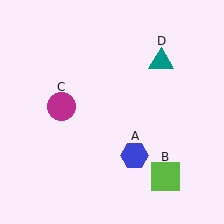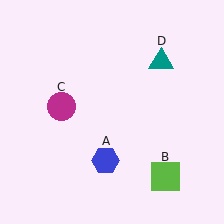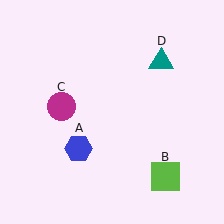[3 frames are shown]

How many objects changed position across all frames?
1 object changed position: blue hexagon (object A).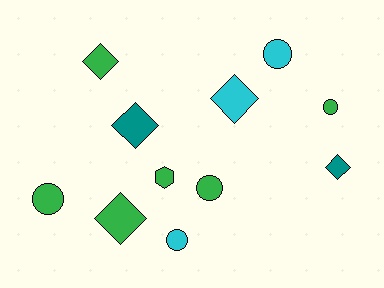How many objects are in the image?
There are 11 objects.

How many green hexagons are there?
There is 1 green hexagon.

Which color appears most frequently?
Green, with 6 objects.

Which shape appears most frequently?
Circle, with 5 objects.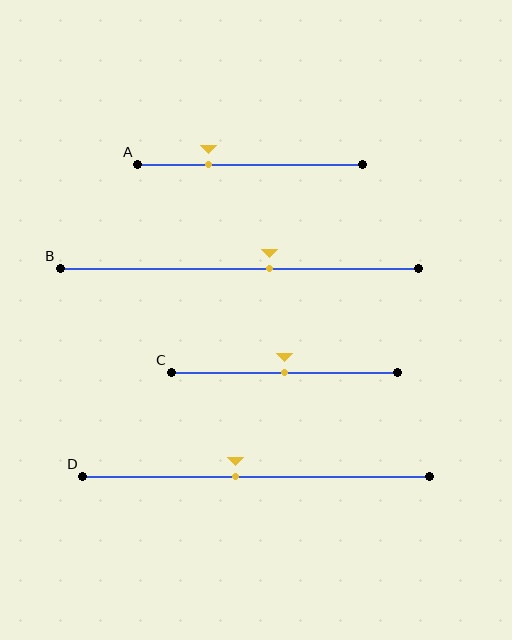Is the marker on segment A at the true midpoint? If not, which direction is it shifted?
No, the marker on segment A is shifted to the left by about 19% of the segment length.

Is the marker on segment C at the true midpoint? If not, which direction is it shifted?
Yes, the marker on segment C is at the true midpoint.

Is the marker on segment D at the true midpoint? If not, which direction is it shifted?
No, the marker on segment D is shifted to the left by about 6% of the segment length.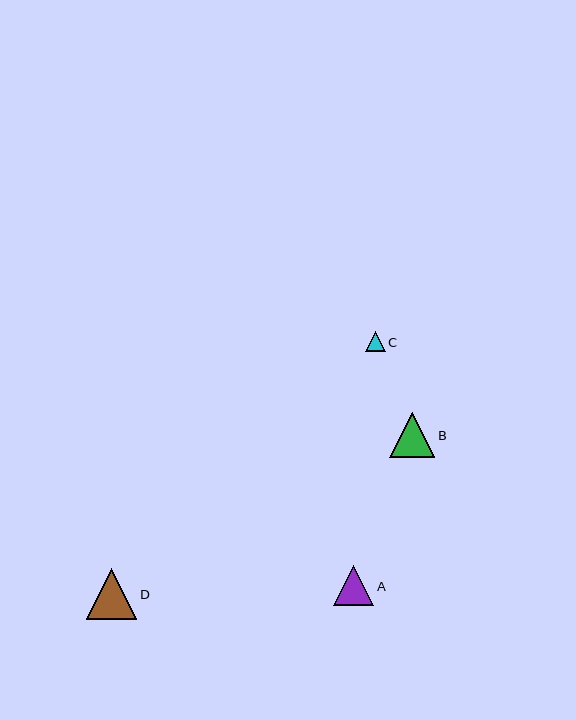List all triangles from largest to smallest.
From largest to smallest: D, B, A, C.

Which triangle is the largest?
Triangle D is the largest with a size of approximately 50 pixels.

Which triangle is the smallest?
Triangle C is the smallest with a size of approximately 20 pixels.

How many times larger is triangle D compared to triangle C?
Triangle D is approximately 2.6 times the size of triangle C.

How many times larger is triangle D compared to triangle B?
Triangle D is approximately 1.1 times the size of triangle B.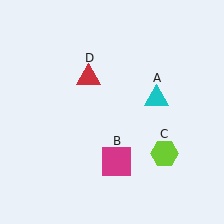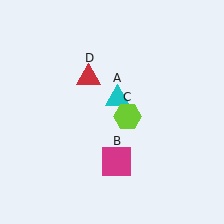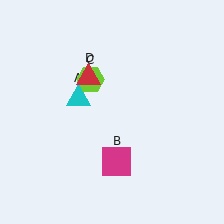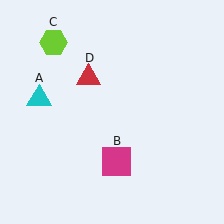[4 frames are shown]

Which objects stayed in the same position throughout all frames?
Magenta square (object B) and red triangle (object D) remained stationary.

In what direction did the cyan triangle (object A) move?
The cyan triangle (object A) moved left.